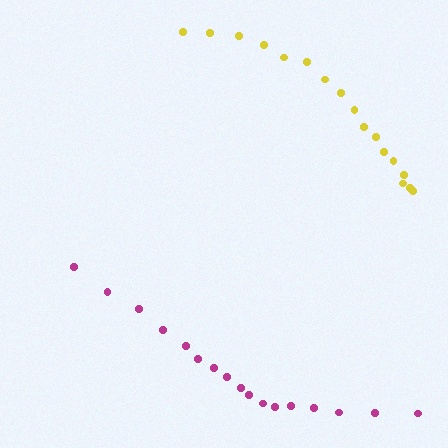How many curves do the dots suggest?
There are 2 distinct paths.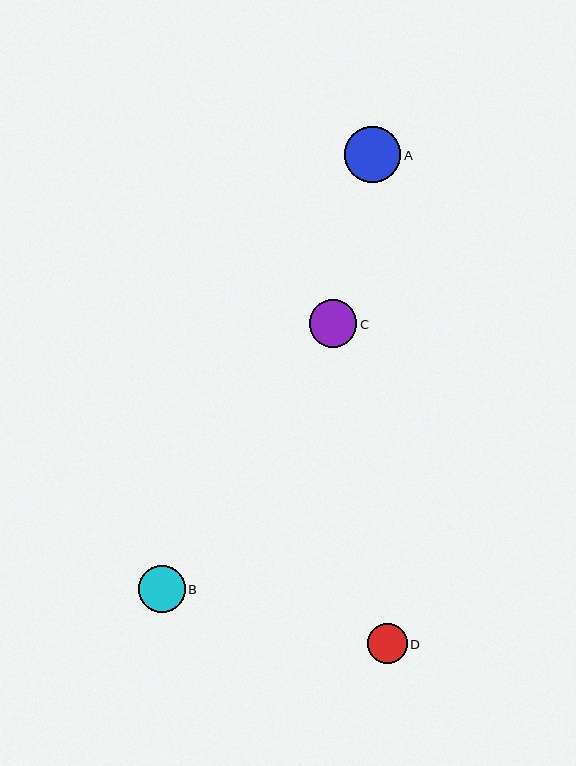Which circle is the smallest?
Circle D is the smallest with a size of approximately 40 pixels.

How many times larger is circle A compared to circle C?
Circle A is approximately 1.2 times the size of circle C.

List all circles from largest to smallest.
From largest to smallest: A, C, B, D.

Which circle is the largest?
Circle A is the largest with a size of approximately 56 pixels.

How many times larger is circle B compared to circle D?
Circle B is approximately 1.2 times the size of circle D.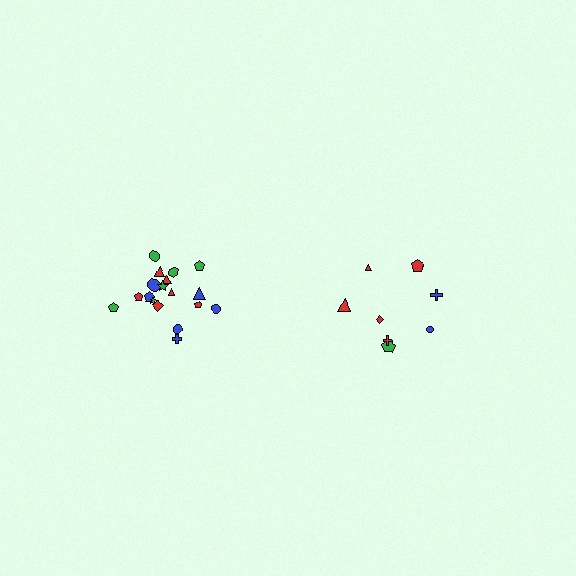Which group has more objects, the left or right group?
The left group.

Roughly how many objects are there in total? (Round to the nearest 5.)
Roughly 25 objects in total.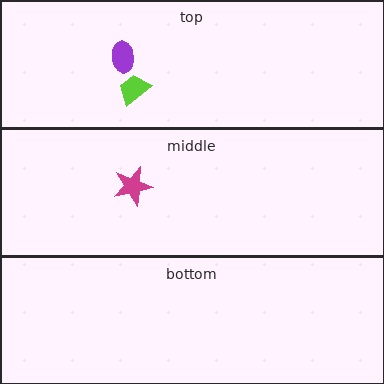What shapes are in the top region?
The purple ellipse, the lime trapezoid.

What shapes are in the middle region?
The magenta star.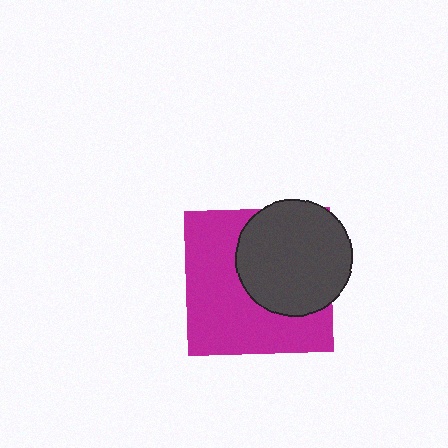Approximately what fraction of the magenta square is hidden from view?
Roughly 43% of the magenta square is hidden behind the dark gray circle.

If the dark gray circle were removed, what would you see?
You would see the complete magenta square.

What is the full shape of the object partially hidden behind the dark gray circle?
The partially hidden object is a magenta square.